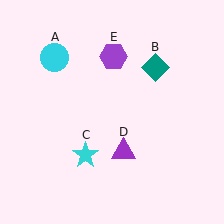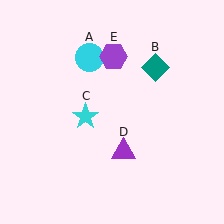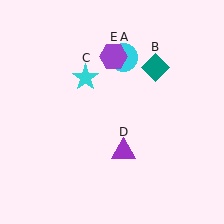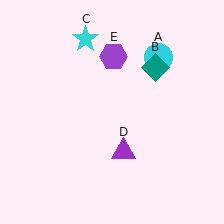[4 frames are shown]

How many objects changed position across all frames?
2 objects changed position: cyan circle (object A), cyan star (object C).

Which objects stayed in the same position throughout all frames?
Teal diamond (object B) and purple triangle (object D) and purple hexagon (object E) remained stationary.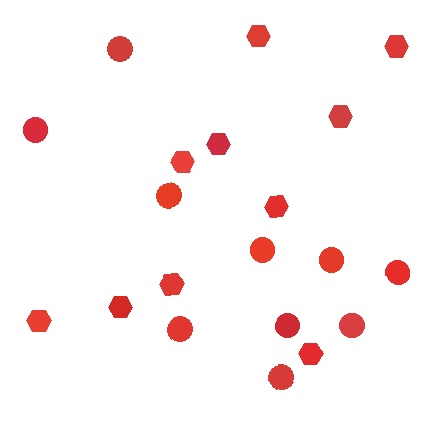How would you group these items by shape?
There are 2 groups: one group of hexagons (10) and one group of circles (10).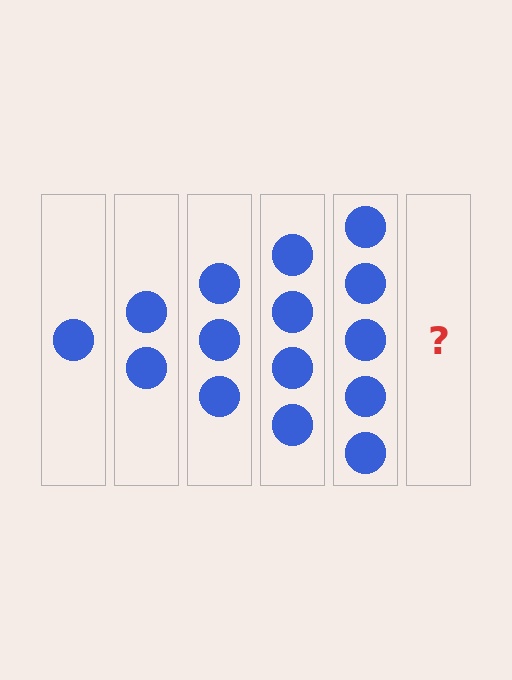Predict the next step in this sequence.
The next step is 6 circles.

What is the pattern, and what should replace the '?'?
The pattern is that each step adds one more circle. The '?' should be 6 circles.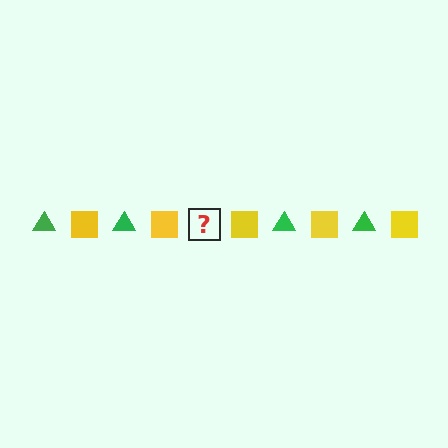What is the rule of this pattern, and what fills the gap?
The rule is that the pattern alternates between green triangle and yellow square. The gap should be filled with a green triangle.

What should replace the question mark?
The question mark should be replaced with a green triangle.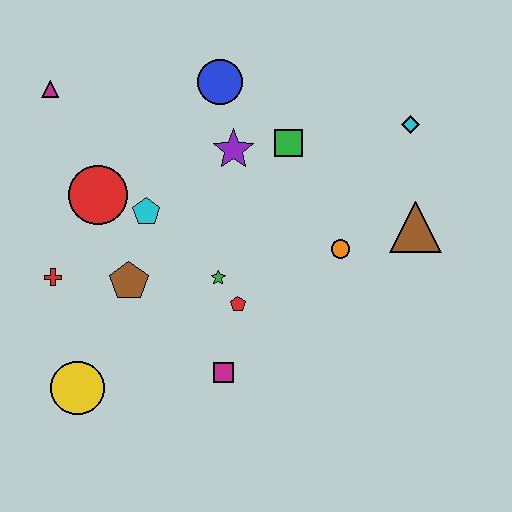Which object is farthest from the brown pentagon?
The cyan diamond is farthest from the brown pentagon.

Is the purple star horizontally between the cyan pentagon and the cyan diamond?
Yes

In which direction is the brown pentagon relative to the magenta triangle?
The brown pentagon is below the magenta triangle.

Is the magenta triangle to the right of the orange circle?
No